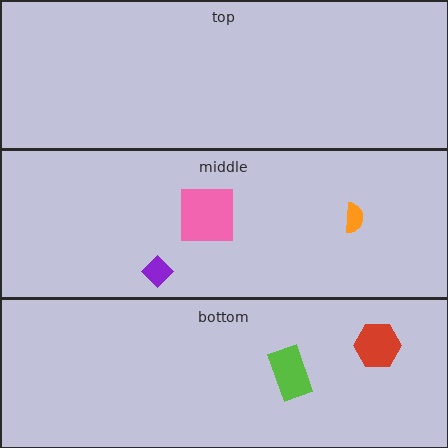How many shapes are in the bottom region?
2.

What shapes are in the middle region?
The orange semicircle, the pink square, the purple diamond.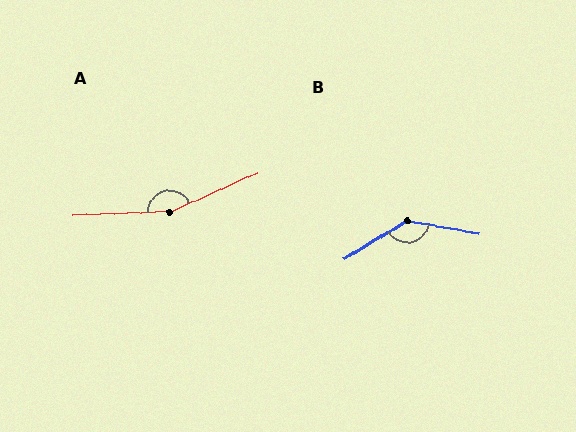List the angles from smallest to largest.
B (138°), A (158°).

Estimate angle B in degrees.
Approximately 138 degrees.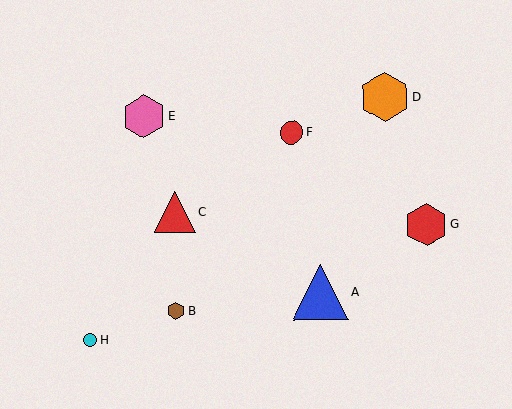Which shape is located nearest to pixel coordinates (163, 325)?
The brown hexagon (labeled B) at (176, 311) is nearest to that location.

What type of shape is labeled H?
Shape H is a cyan circle.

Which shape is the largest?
The blue triangle (labeled A) is the largest.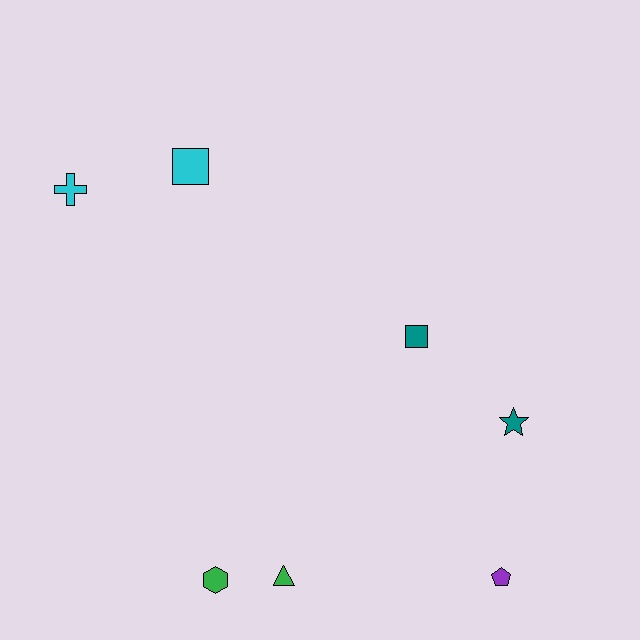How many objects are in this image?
There are 7 objects.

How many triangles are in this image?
There is 1 triangle.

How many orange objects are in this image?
There are no orange objects.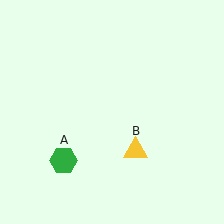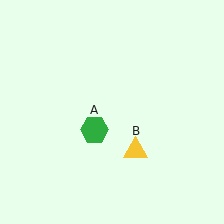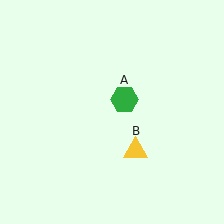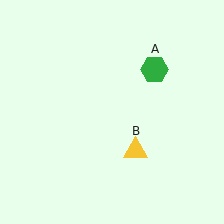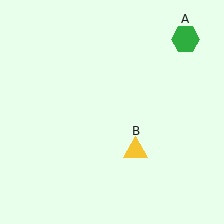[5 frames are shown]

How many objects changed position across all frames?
1 object changed position: green hexagon (object A).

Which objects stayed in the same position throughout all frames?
Yellow triangle (object B) remained stationary.